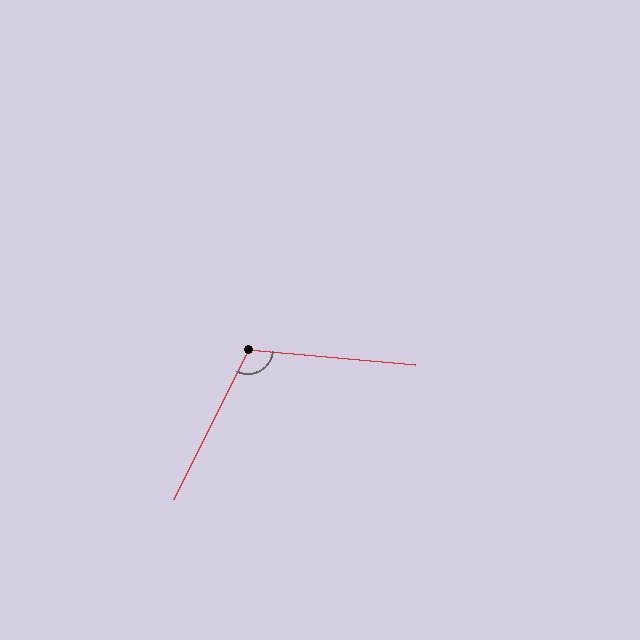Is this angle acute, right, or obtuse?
It is obtuse.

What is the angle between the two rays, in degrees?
Approximately 112 degrees.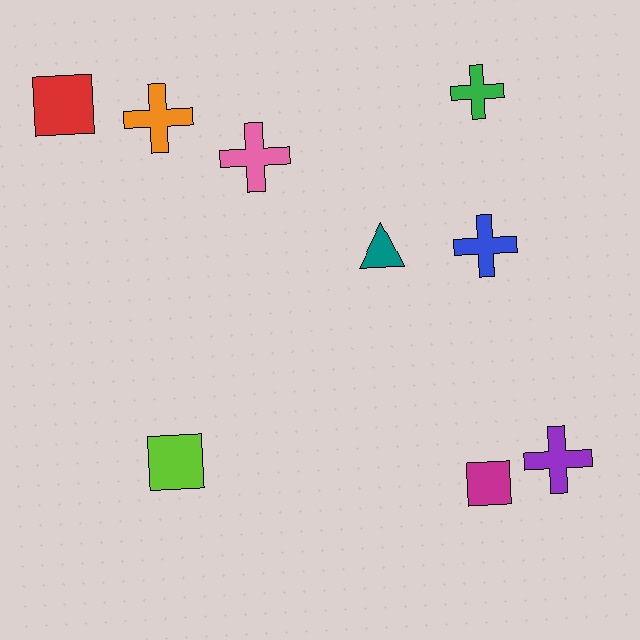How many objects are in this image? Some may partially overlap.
There are 9 objects.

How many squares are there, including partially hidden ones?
There are 3 squares.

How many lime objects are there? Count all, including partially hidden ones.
There is 1 lime object.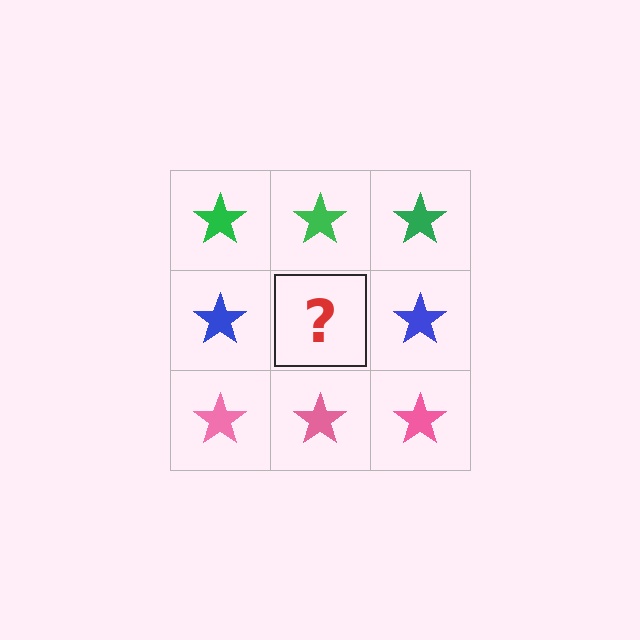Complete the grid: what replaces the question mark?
The question mark should be replaced with a blue star.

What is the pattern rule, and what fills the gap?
The rule is that each row has a consistent color. The gap should be filled with a blue star.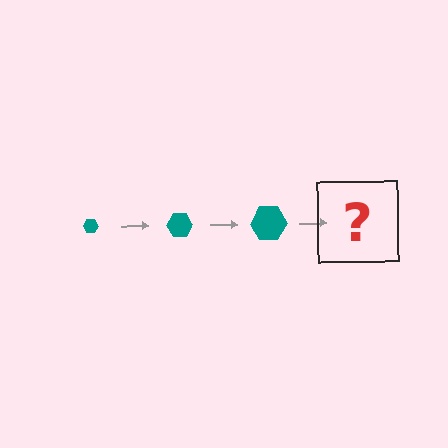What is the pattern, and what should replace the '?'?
The pattern is that the hexagon gets progressively larger each step. The '?' should be a teal hexagon, larger than the previous one.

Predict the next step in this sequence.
The next step is a teal hexagon, larger than the previous one.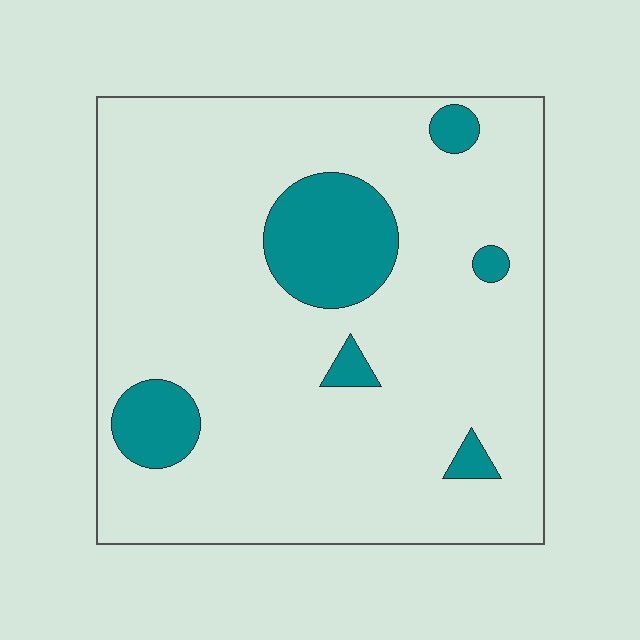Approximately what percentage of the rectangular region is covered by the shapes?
Approximately 15%.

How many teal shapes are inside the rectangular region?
6.